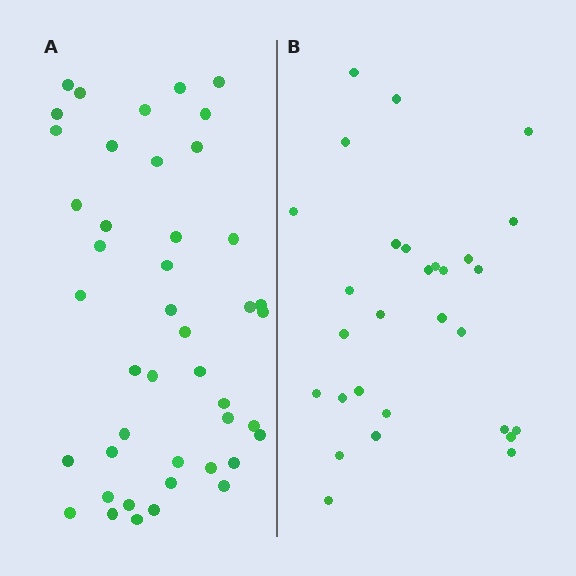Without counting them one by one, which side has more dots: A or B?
Region A (the left region) has more dots.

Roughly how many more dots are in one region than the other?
Region A has approximately 15 more dots than region B.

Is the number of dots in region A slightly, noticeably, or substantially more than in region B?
Region A has substantially more. The ratio is roughly 1.5 to 1.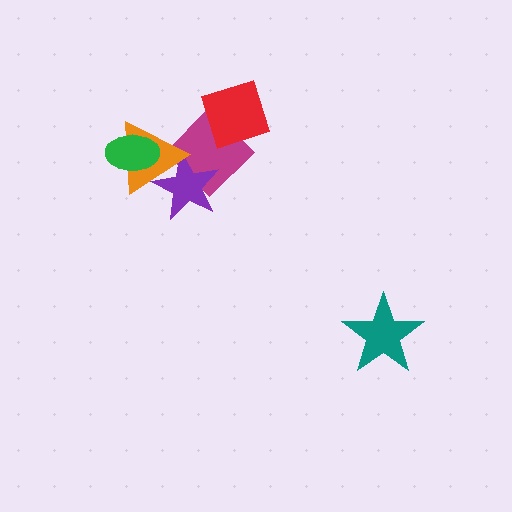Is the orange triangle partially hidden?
Yes, it is partially covered by another shape.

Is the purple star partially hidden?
Yes, it is partially covered by another shape.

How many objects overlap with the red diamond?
1 object overlaps with the red diamond.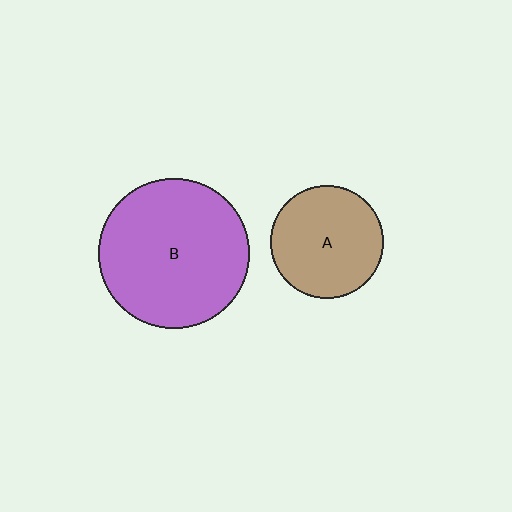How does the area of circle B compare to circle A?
Approximately 1.8 times.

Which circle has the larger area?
Circle B (purple).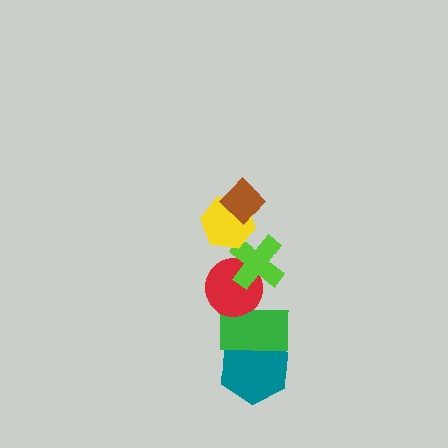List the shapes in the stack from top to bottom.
From top to bottom: the brown diamond, the yellow hexagon, the lime cross, the red circle, the green rectangle, the teal hexagon.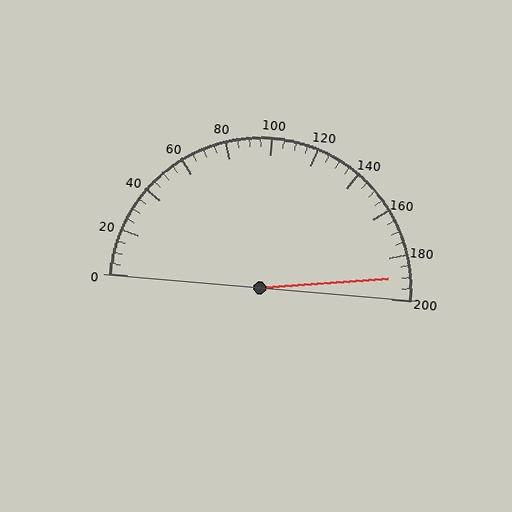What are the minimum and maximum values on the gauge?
The gauge ranges from 0 to 200.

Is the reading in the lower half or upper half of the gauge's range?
The reading is in the upper half of the range (0 to 200).